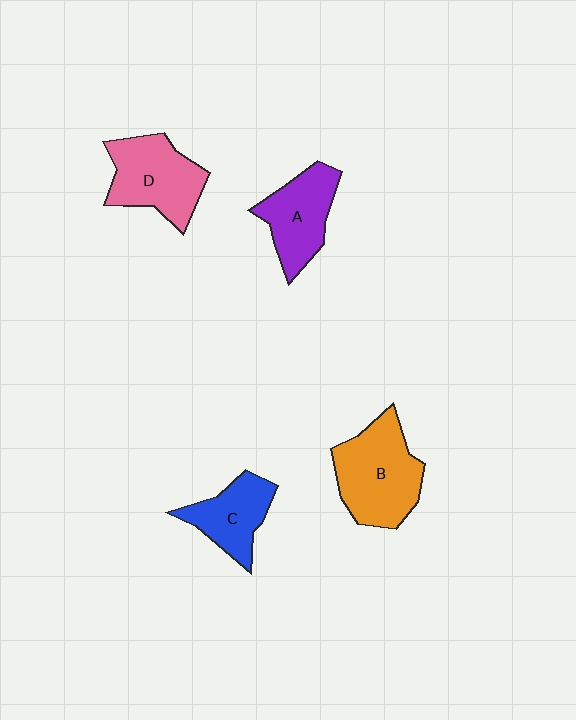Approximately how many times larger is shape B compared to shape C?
Approximately 1.5 times.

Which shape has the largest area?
Shape B (orange).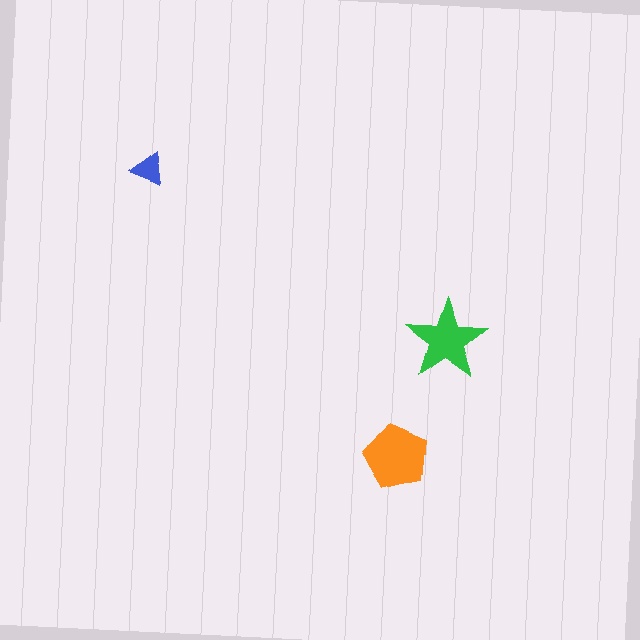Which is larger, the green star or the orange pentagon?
The orange pentagon.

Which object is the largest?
The orange pentagon.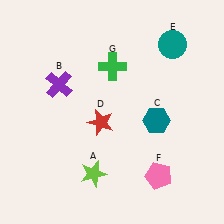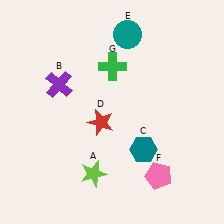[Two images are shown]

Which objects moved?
The objects that moved are: the teal hexagon (C), the teal circle (E).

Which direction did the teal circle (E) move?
The teal circle (E) moved left.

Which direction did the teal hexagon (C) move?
The teal hexagon (C) moved down.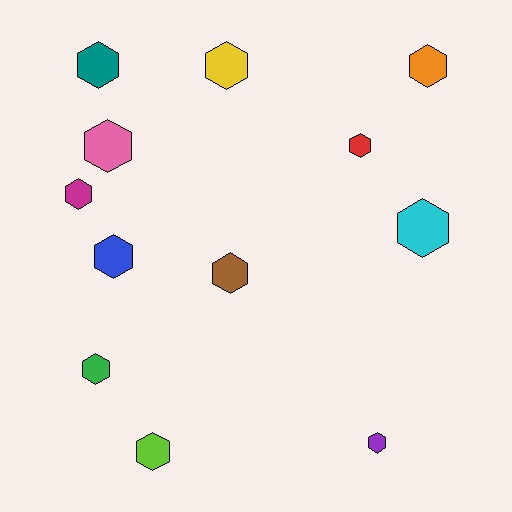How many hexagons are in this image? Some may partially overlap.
There are 12 hexagons.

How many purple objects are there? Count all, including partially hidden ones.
There is 1 purple object.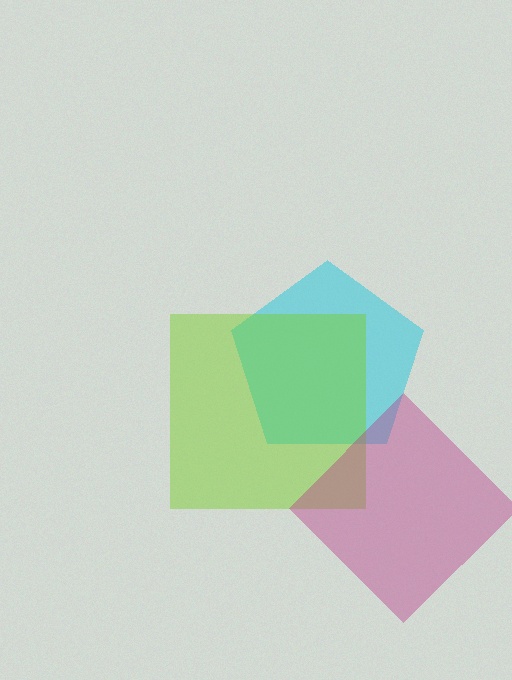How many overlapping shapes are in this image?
There are 3 overlapping shapes in the image.